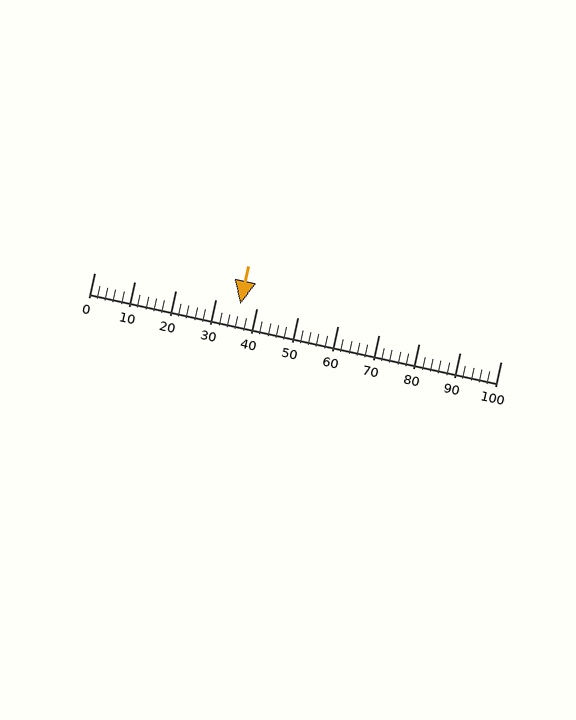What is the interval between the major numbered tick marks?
The major tick marks are spaced 10 units apart.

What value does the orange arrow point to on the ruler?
The orange arrow points to approximately 36.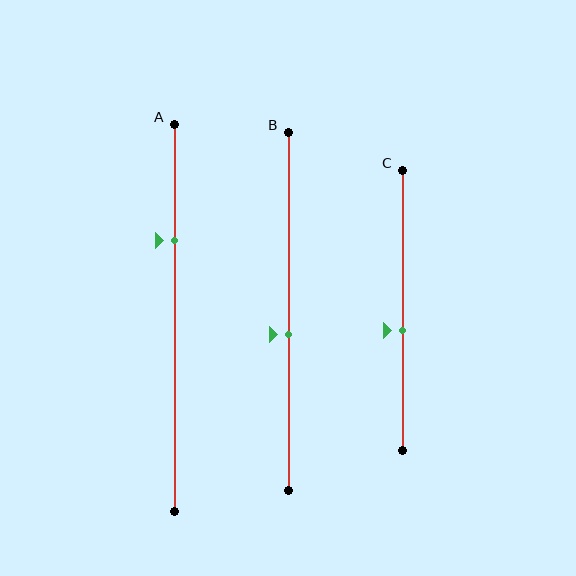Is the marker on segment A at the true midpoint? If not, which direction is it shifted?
No, the marker on segment A is shifted upward by about 20% of the segment length.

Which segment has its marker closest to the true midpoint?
Segment B has its marker closest to the true midpoint.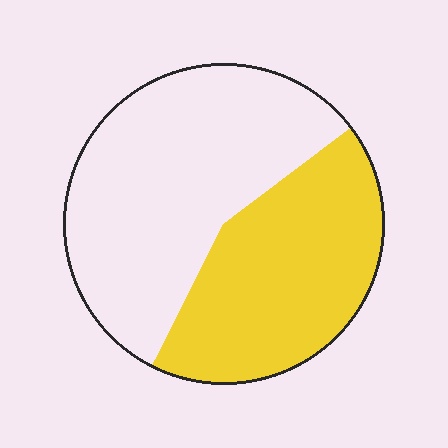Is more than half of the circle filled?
No.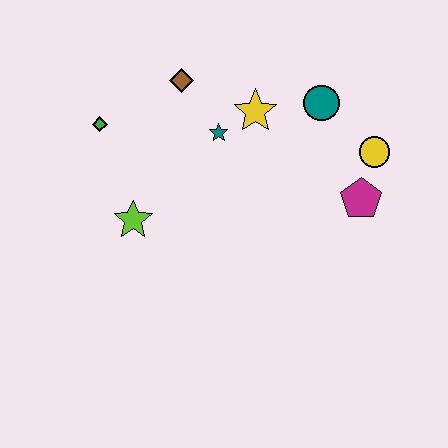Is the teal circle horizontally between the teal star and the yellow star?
No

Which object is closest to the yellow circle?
The magenta pentagon is closest to the yellow circle.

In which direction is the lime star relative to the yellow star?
The lime star is to the left of the yellow star.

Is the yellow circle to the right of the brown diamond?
Yes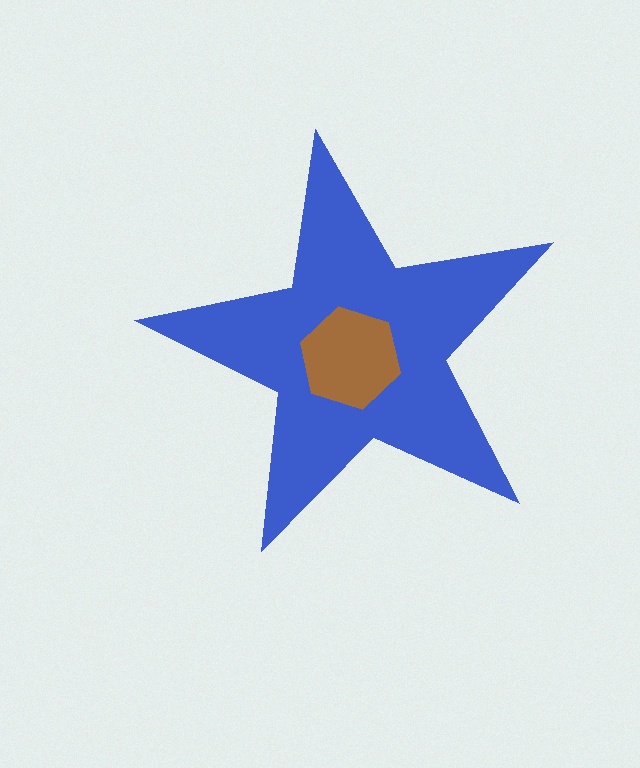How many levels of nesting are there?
2.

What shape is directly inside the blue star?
The brown hexagon.